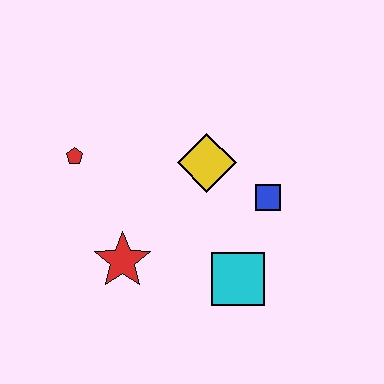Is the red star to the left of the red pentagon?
No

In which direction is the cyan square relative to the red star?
The cyan square is to the right of the red star.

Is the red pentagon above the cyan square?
Yes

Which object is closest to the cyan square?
The blue square is closest to the cyan square.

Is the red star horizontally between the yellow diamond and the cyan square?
No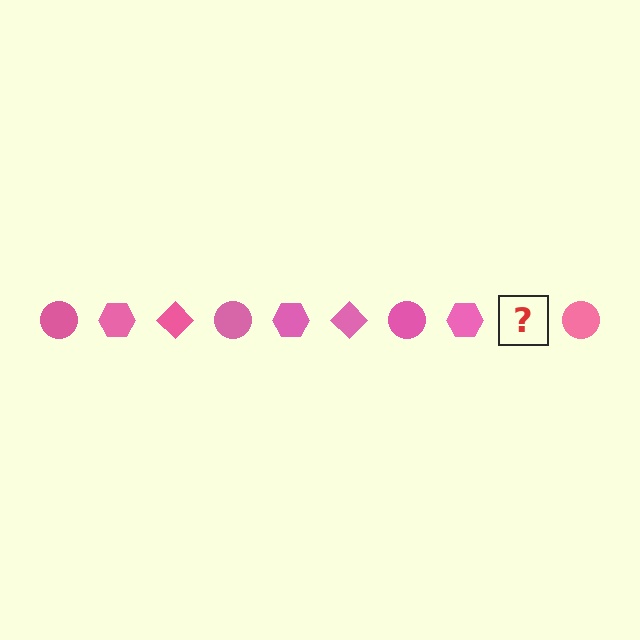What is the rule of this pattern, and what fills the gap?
The rule is that the pattern cycles through circle, hexagon, diamond shapes in pink. The gap should be filled with a pink diamond.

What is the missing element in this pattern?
The missing element is a pink diamond.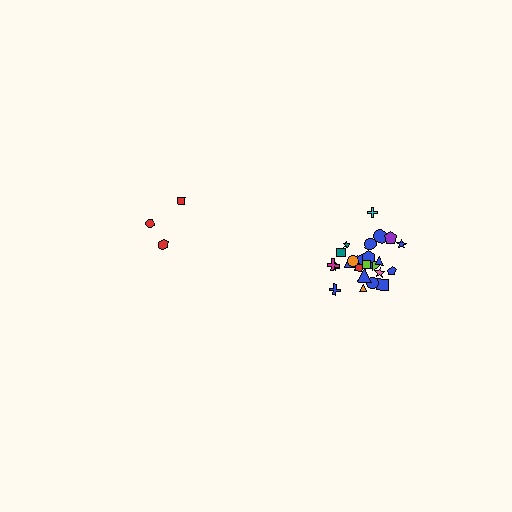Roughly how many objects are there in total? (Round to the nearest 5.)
Roughly 30 objects in total.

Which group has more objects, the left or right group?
The right group.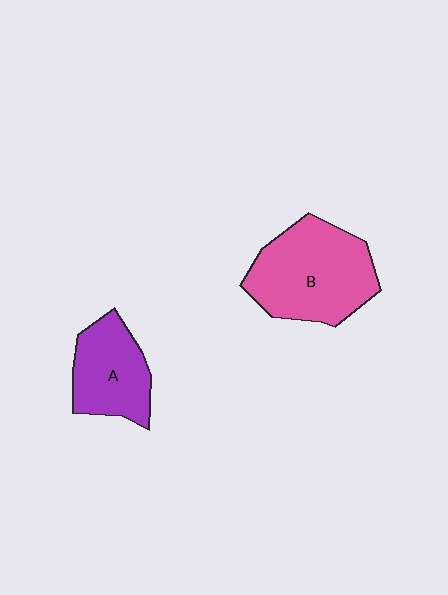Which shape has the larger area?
Shape B (pink).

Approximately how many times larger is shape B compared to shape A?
Approximately 1.5 times.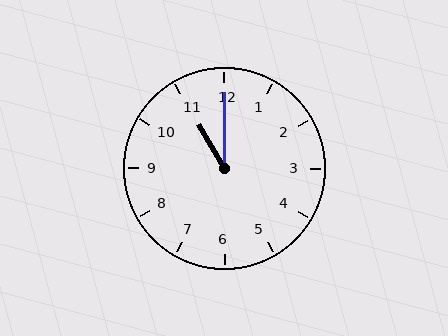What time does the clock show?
11:00.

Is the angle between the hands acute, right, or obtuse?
It is acute.